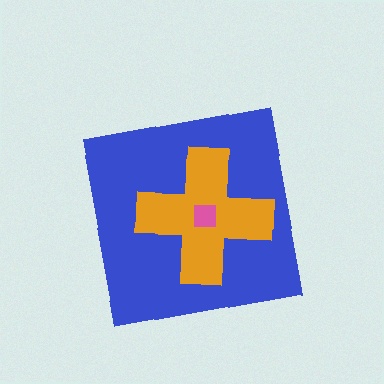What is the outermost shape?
The blue square.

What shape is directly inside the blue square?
The orange cross.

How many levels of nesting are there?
3.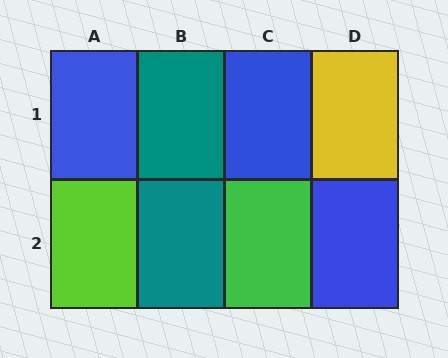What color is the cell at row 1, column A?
Blue.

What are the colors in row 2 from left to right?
Lime, teal, green, blue.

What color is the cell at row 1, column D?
Yellow.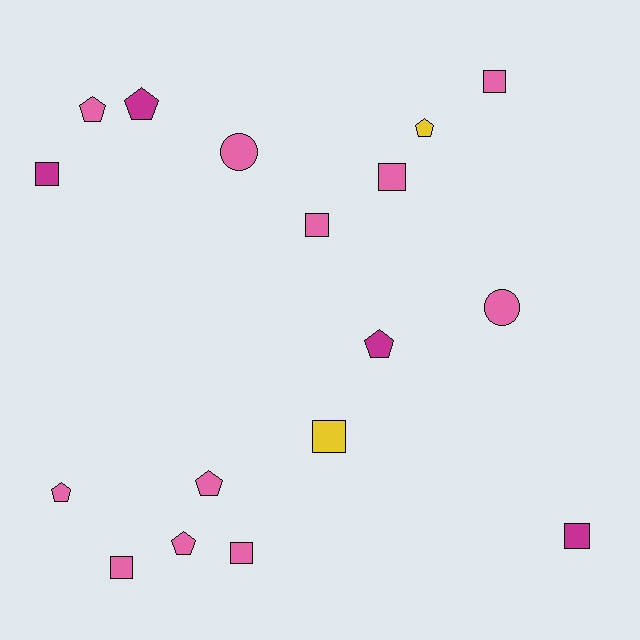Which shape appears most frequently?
Square, with 8 objects.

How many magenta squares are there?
There are 2 magenta squares.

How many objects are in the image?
There are 17 objects.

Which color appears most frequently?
Pink, with 11 objects.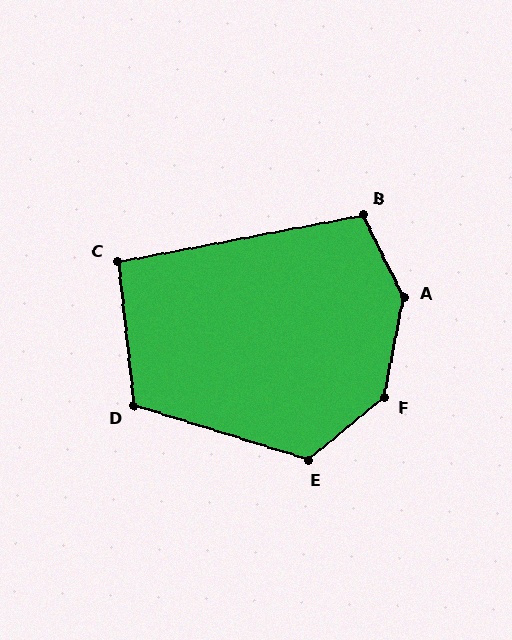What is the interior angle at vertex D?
Approximately 113 degrees (obtuse).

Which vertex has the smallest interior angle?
C, at approximately 95 degrees.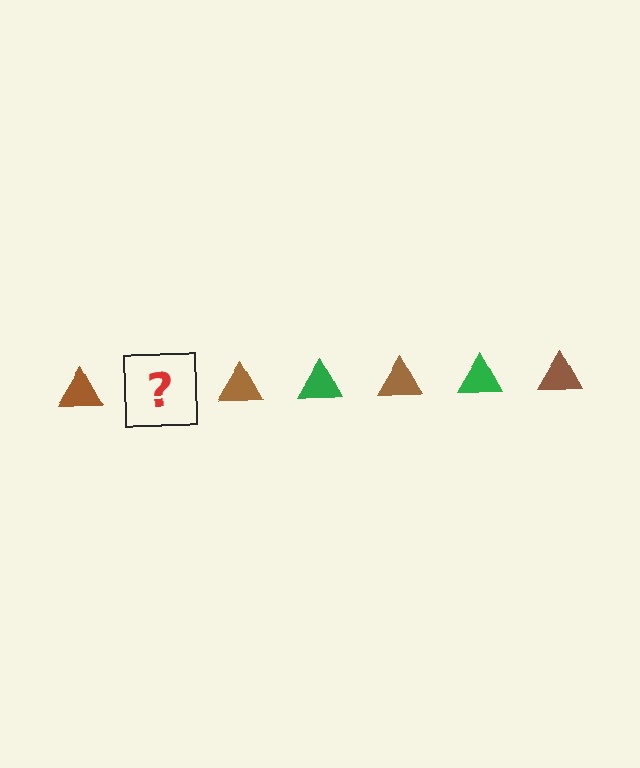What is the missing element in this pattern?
The missing element is a green triangle.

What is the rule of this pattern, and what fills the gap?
The rule is that the pattern cycles through brown, green triangles. The gap should be filled with a green triangle.